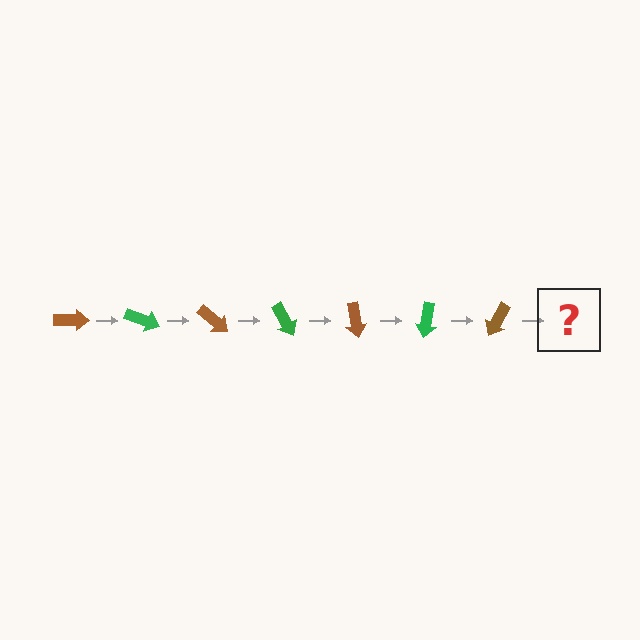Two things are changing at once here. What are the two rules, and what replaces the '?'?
The two rules are that it rotates 20 degrees each step and the color cycles through brown and green. The '?' should be a green arrow, rotated 140 degrees from the start.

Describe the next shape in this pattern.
It should be a green arrow, rotated 140 degrees from the start.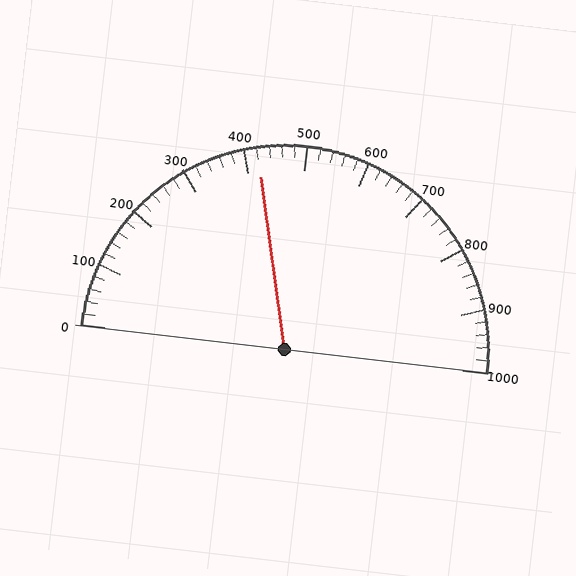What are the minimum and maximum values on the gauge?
The gauge ranges from 0 to 1000.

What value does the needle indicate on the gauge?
The needle indicates approximately 420.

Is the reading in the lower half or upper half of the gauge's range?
The reading is in the lower half of the range (0 to 1000).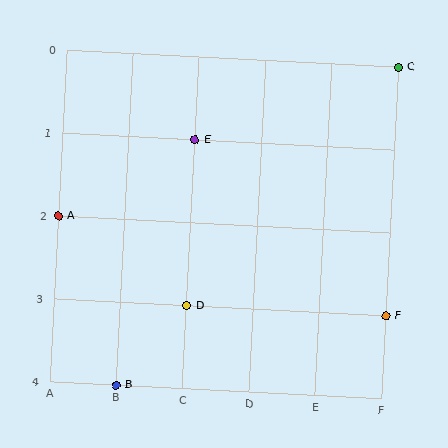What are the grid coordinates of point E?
Point E is at grid coordinates (C, 1).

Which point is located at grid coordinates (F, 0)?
Point C is at (F, 0).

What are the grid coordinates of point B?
Point B is at grid coordinates (B, 4).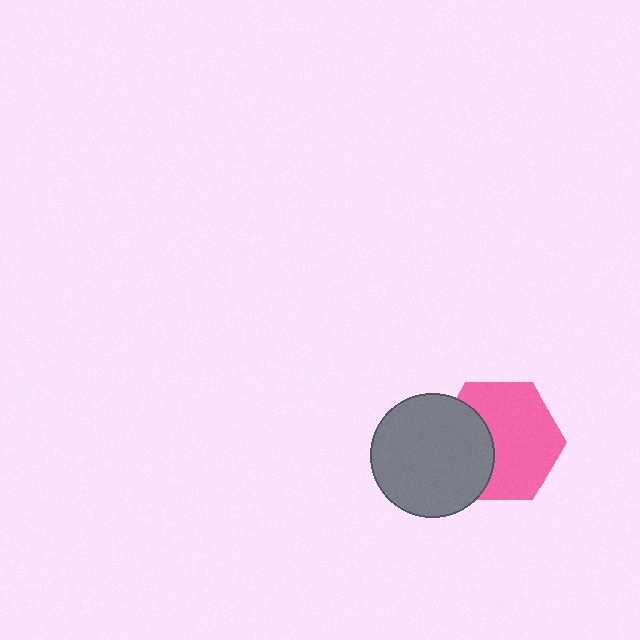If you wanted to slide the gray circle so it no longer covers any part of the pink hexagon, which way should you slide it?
Slide it left — that is the most direct way to separate the two shapes.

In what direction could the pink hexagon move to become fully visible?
The pink hexagon could move right. That would shift it out from behind the gray circle entirely.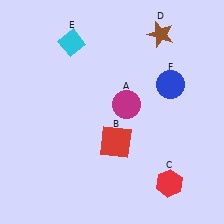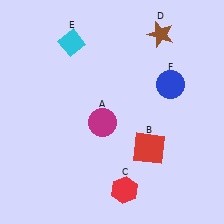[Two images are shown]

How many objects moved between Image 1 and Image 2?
3 objects moved between the two images.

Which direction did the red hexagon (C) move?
The red hexagon (C) moved left.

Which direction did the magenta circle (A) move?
The magenta circle (A) moved left.